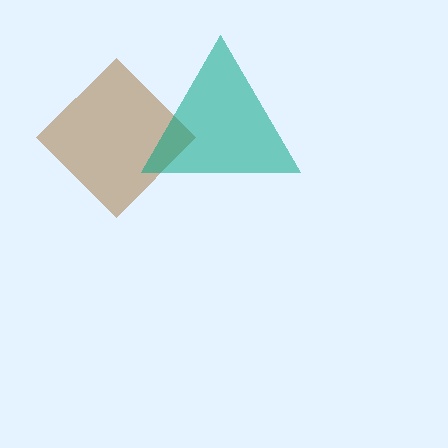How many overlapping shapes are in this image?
There are 2 overlapping shapes in the image.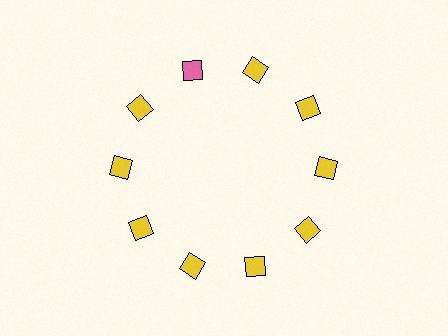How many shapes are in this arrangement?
There are 10 shapes arranged in a ring pattern.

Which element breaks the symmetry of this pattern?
The pink diamond at roughly the 11 o'clock position breaks the symmetry. All other shapes are yellow diamonds.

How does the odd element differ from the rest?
It has a different color: pink instead of yellow.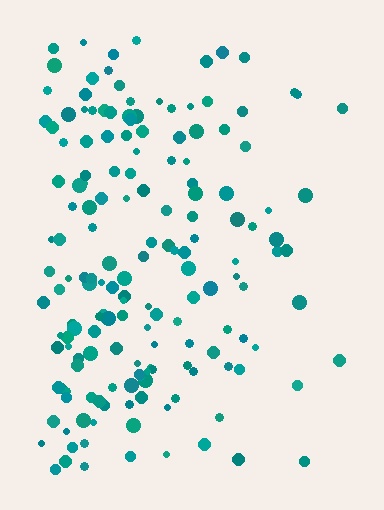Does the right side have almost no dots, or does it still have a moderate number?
Still a moderate number, just noticeably fewer than the left.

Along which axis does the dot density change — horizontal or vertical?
Horizontal.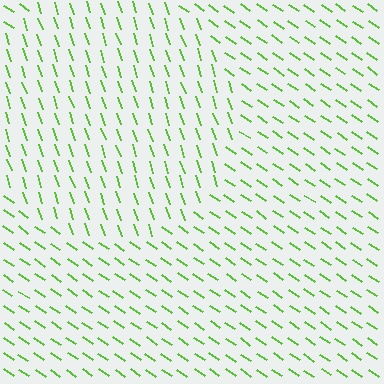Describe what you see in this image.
The image is filled with small lime line segments. A circle region in the image has lines oriented differently from the surrounding lines, creating a visible texture boundary.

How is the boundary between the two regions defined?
The boundary is defined purely by a change in line orientation (approximately 37 degrees difference). All lines are the same color and thickness.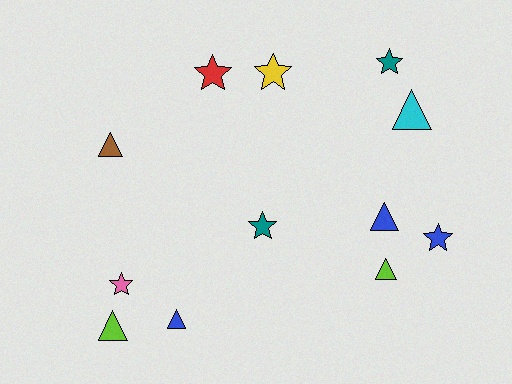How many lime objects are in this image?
There are 2 lime objects.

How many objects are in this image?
There are 12 objects.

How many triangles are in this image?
There are 6 triangles.